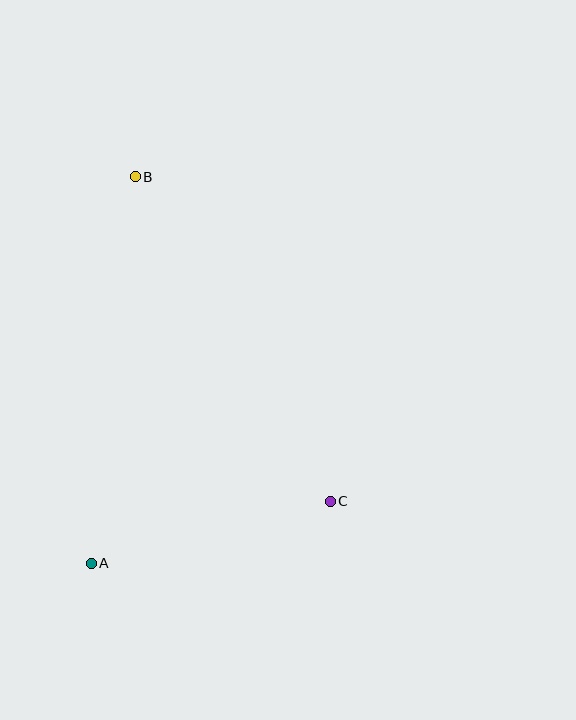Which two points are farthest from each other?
Points A and B are farthest from each other.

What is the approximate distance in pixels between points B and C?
The distance between B and C is approximately 378 pixels.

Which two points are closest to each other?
Points A and C are closest to each other.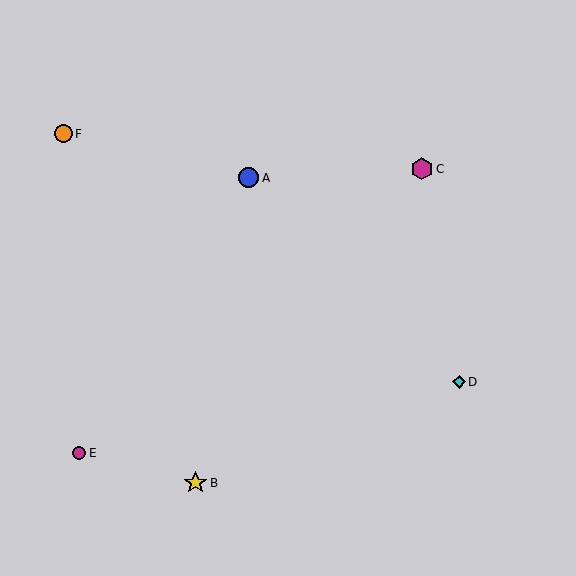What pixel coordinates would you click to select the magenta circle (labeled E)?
Click at (79, 453) to select the magenta circle E.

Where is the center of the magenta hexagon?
The center of the magenta hexagon is at (422, 169).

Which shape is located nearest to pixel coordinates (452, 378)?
The cyan diamond (labeled D) at (459, 382) is nearest to that location.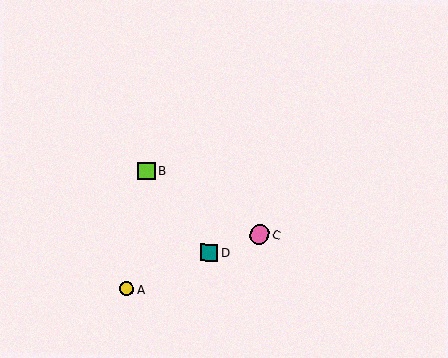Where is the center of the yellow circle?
The center of the yellow circle is at (127, 289).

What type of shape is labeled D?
Shape D is a teal square.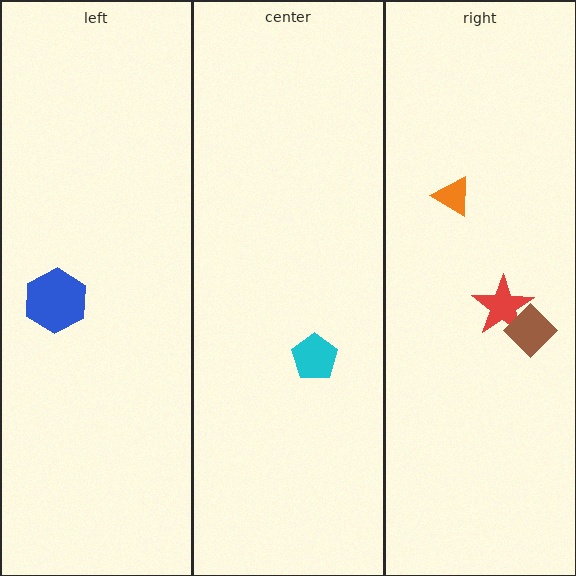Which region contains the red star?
The right region.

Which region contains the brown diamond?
The right region.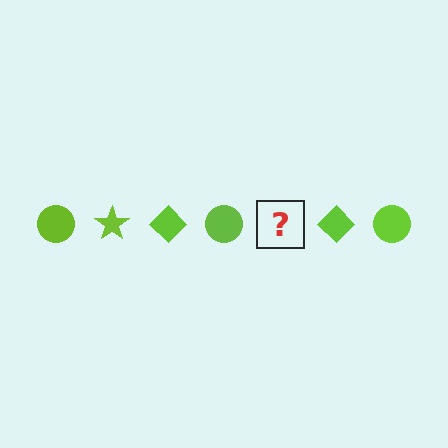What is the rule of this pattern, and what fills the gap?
The rule is that the pattern cycles through circle, star, diamond shapes in lime. The gap should be filled with a lime star.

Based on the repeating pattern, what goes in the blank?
The blank should be a lime star.